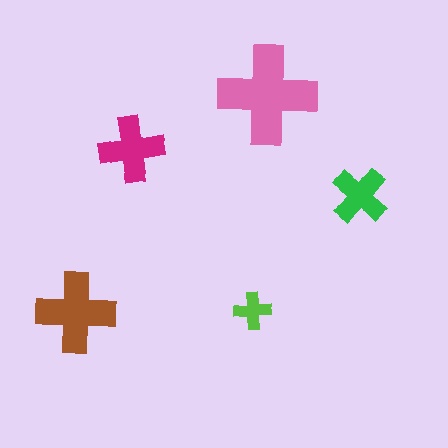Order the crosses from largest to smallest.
the pink one, the brown one, the magenta one, the green one, the lime one.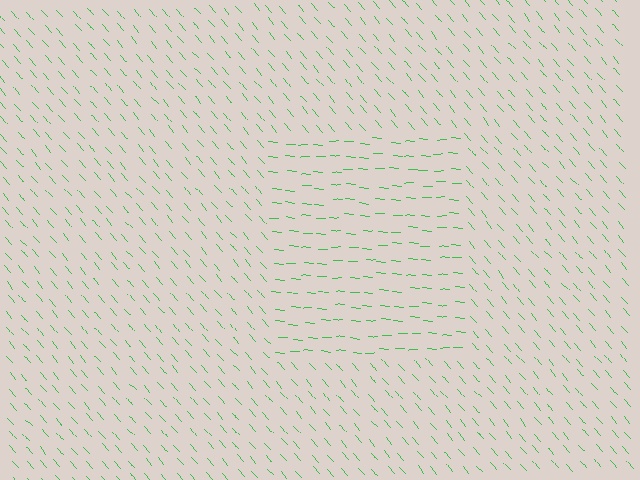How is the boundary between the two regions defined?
The boundary is defined purely by a change in line orientation (approximately 45 degrees difference). All lines are the same color and thickness.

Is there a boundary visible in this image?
Yes, there is a texture boundary formed by a change in line orientation.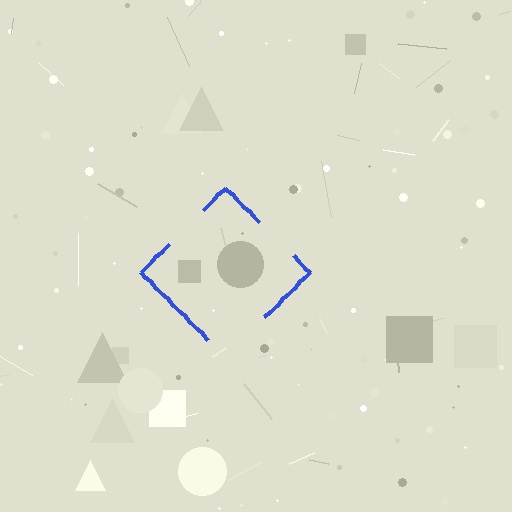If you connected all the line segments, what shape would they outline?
They would outline a diamond.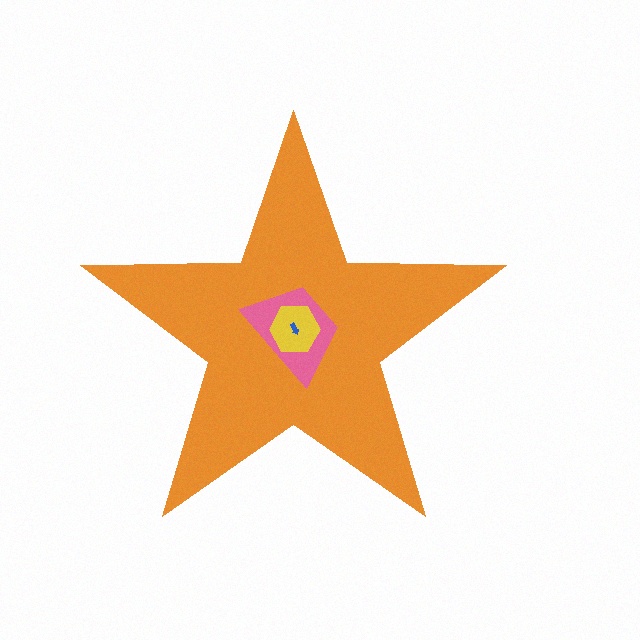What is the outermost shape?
The orange star.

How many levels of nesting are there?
4.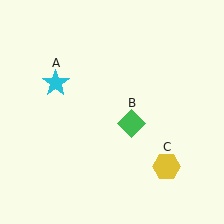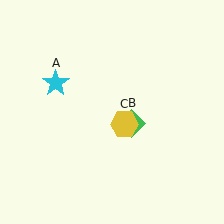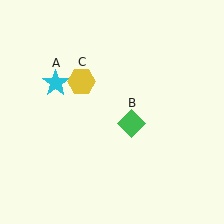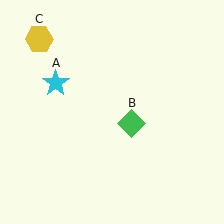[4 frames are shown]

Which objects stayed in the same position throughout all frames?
Cyan star (object A) and green diamond (object B) remained stationary.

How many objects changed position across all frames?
1 object changed position: yellow hexagon (object C).